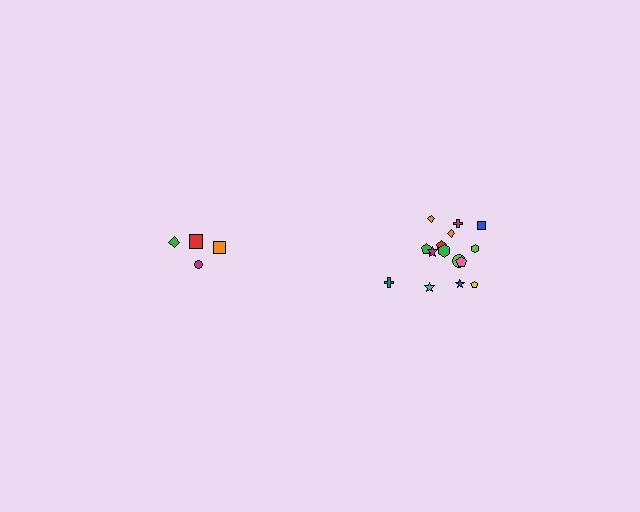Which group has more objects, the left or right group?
The right group.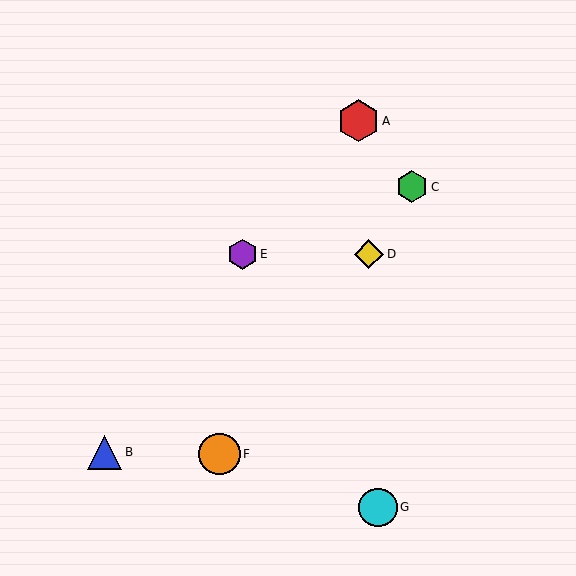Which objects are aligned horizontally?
Objects D, E are aligned horizontally.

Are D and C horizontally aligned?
No, D is at y≈254 and C is at y≈187.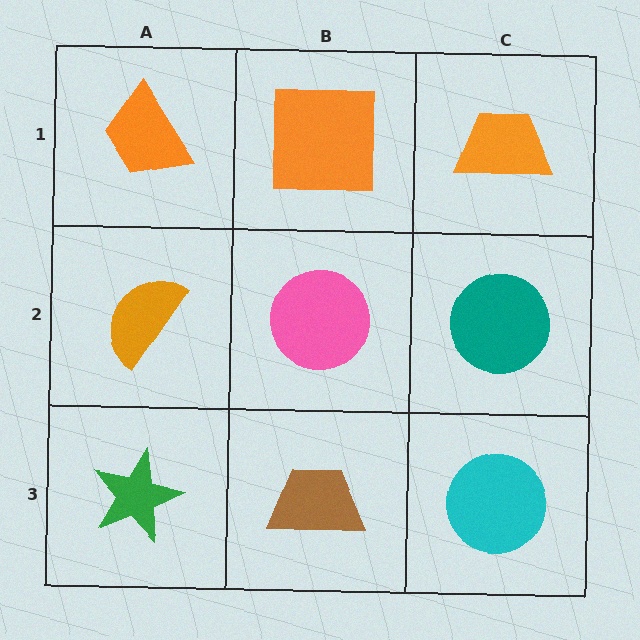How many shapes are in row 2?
3 shapes.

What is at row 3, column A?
A green star.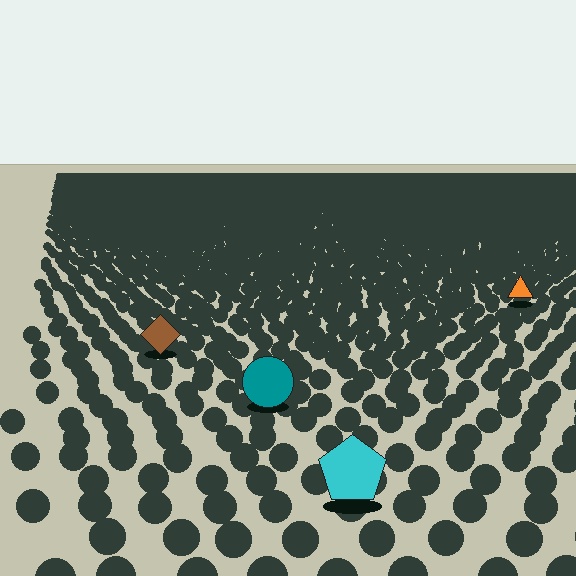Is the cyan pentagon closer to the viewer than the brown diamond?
Yes. The cyan pentagon is closer — you can tell from the texture gradient: the ground texture is coarser near it.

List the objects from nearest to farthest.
From nearest to farthest: the cyan pentagon, the teal circle, the brown diamond, the orange triangle.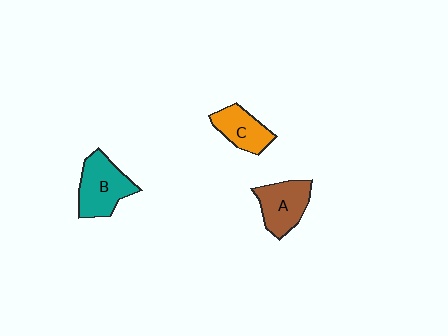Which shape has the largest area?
Shape B (teal).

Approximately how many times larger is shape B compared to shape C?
Approximately 1.4 times.